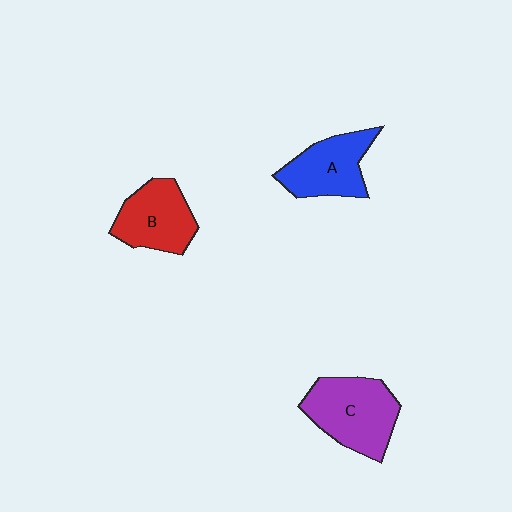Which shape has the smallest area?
Shape B (red).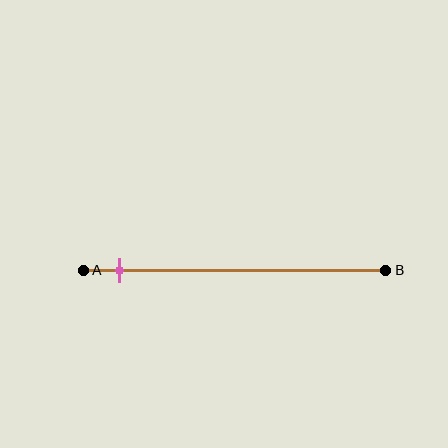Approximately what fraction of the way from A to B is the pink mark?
The pink mark is approximately 10% of the way from A to B.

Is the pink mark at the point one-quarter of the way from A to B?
No, the mark is at about 10% from A, not at the 25% one-quarter point.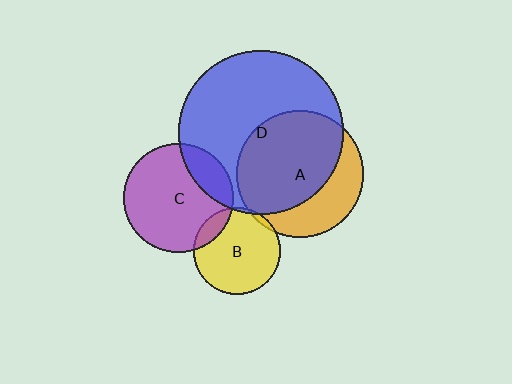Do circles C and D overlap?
Yes.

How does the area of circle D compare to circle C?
Approximately 2.3 times.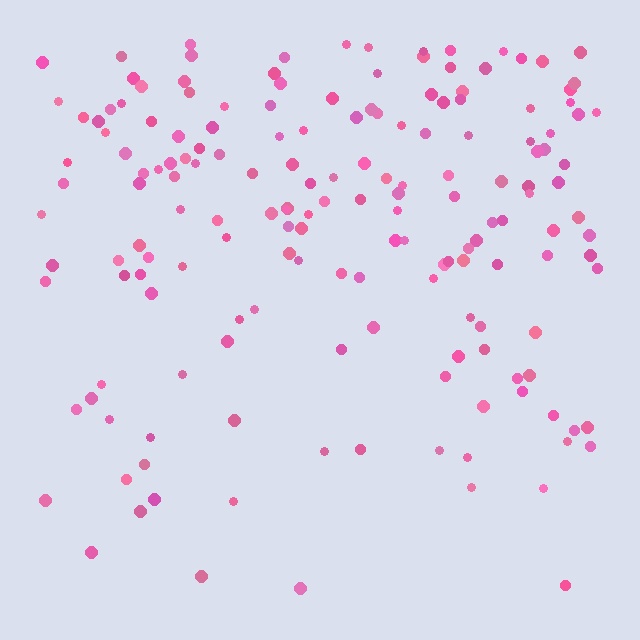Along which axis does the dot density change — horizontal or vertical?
Vertical.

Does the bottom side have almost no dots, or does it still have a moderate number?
Still a moderate number, just noticeably fewer than the top.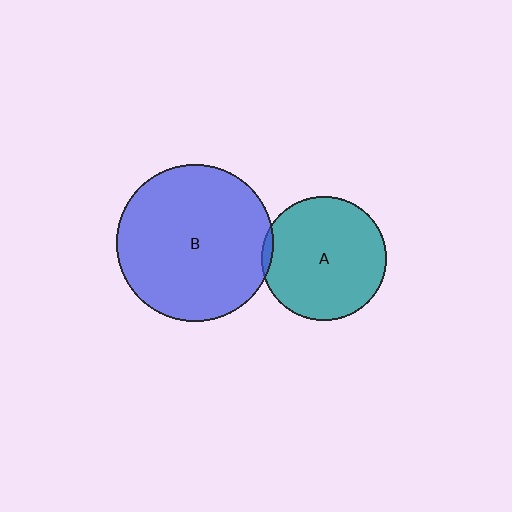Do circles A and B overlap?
Yes.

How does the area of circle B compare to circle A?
Approximately 1.6 times.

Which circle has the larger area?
Circle B (blue).